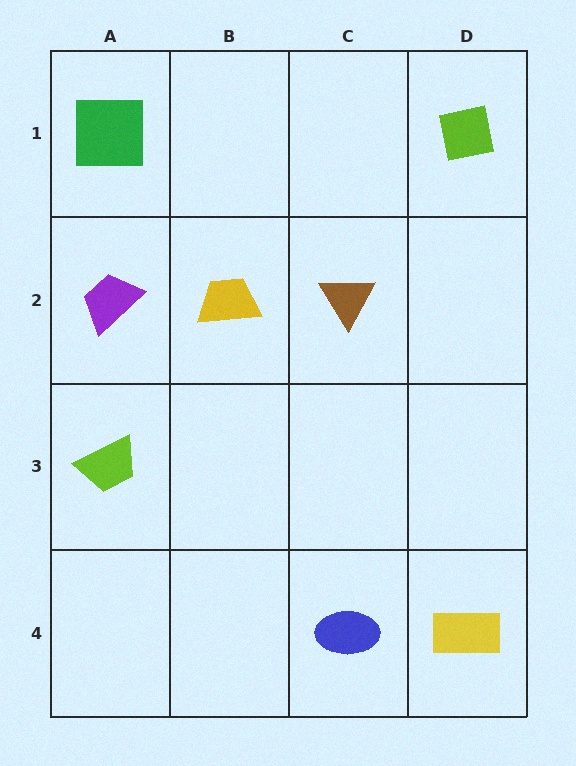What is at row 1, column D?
A lime square.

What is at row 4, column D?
A yellow rectangle.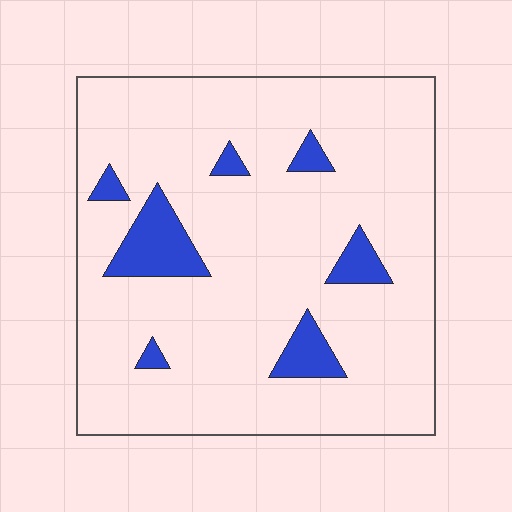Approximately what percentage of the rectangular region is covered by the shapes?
Approximately 10%.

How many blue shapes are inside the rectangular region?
7.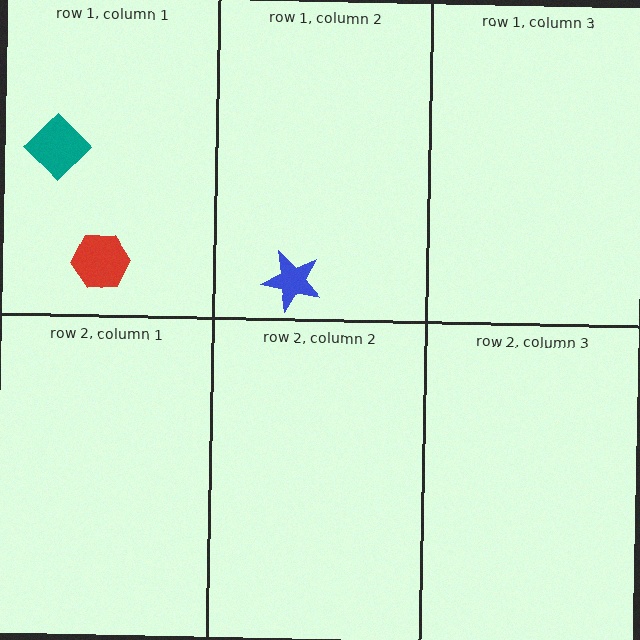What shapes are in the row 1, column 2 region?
The blue star.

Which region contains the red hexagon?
The row 1, column 1 region.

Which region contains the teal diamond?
The row 1, column 1 region.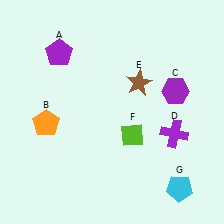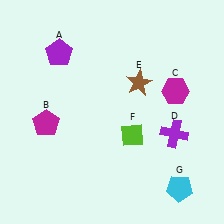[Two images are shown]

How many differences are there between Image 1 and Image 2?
There are 2 differences between the two images.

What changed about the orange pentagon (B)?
In Image 1, B is orange. In Image 2, it changed to magenta.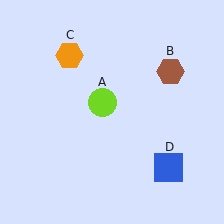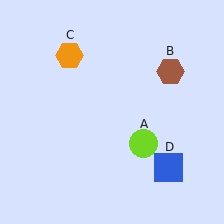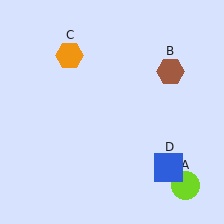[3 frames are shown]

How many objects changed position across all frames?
1 object changed position: lime circle (object A).